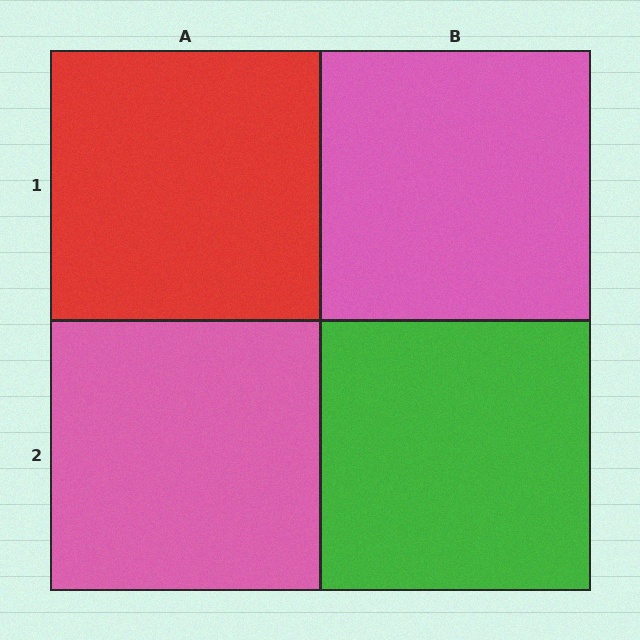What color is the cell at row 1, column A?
Red.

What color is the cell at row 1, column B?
Pink.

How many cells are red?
1 cell is red.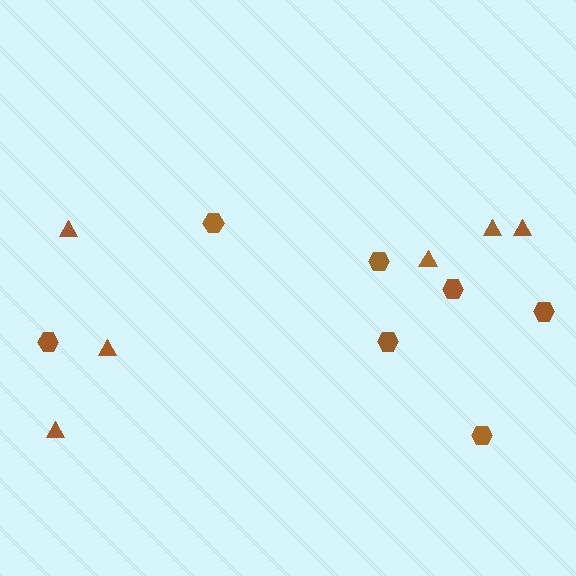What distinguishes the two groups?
There are 2 groups: one group of triangles (6) and one group of hexagons (7).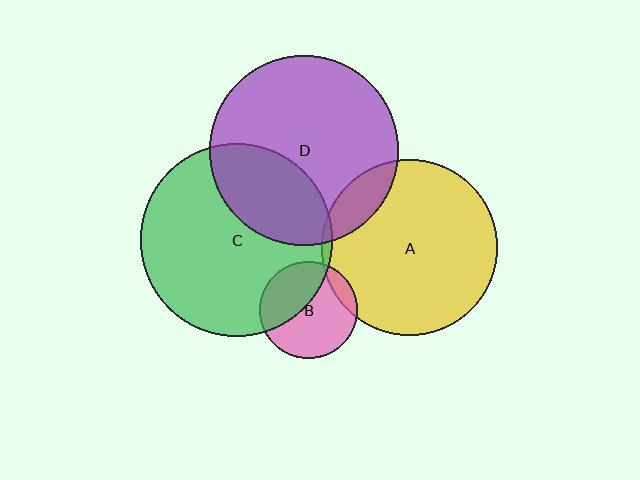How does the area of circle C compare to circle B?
Approximately 3.9 times.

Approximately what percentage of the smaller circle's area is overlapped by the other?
Approximately 30%.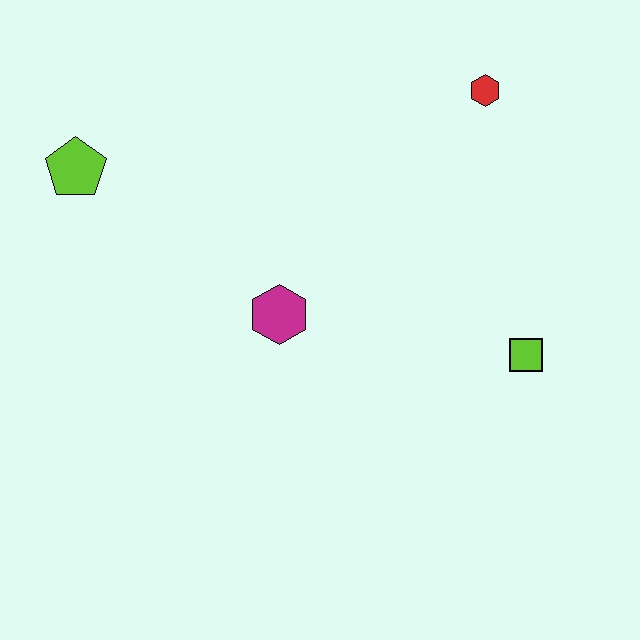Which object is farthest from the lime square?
The lime pentagon is farthest from the lime square.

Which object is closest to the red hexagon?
The lime square is closest to the red hexagon.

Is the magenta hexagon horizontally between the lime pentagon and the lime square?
Yes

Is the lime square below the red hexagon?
Yes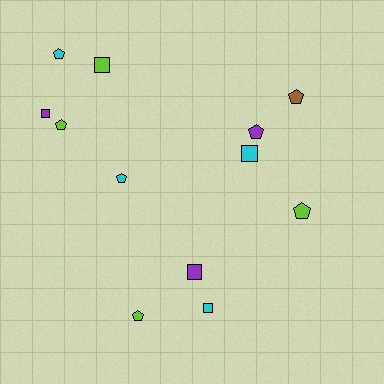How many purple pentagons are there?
There is 1 purple pentagon.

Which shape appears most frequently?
Pentagon, with 7 objects.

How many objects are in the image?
There are 12 objects.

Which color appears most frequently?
Cyan, with 4 objects.